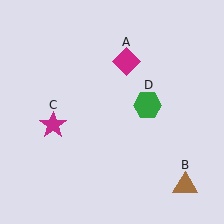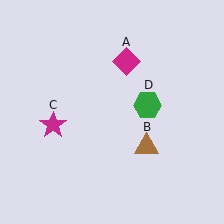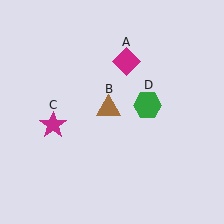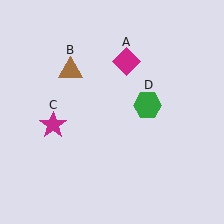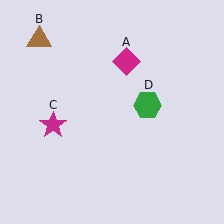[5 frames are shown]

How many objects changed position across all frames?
1 object changed position: brown triangle (object B).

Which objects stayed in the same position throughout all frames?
Magenta diamond (object A) and magenta star (object C) and green hexagon (object D) remained stationary.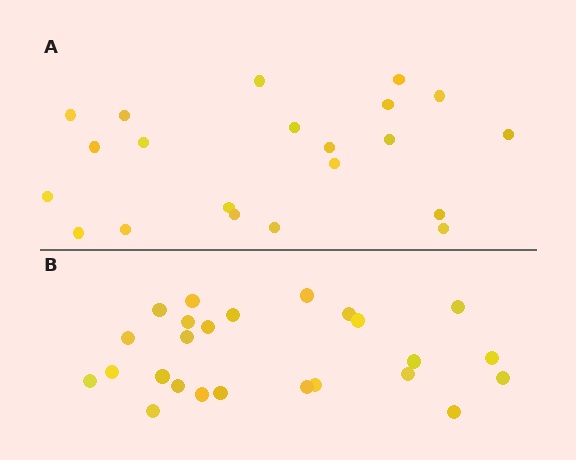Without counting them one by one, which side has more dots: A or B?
Region B (the bottom region) has more dots.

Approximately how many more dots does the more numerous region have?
Region B has about 4 more dots than region A.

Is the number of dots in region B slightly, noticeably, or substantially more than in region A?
Region B has only slightly more — the two regions are fairly close. The ratio is roughly 1.2 to 1.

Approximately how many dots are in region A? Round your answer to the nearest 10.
About 20 dots. (The exact count is 21, which rounds to 20.)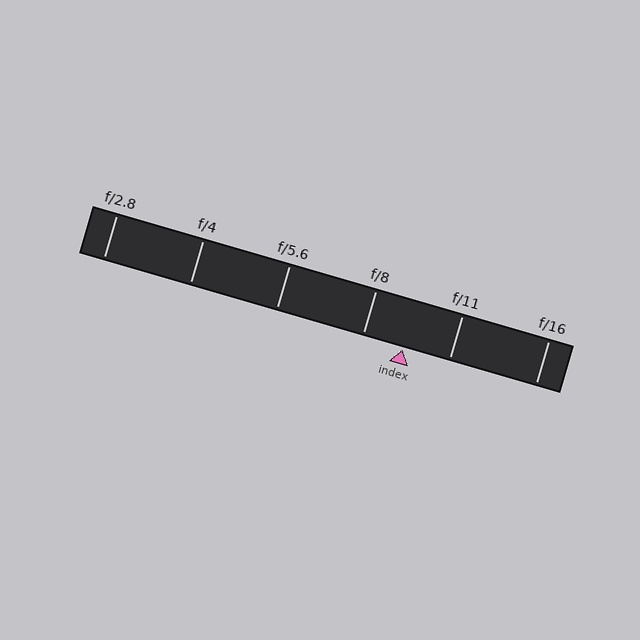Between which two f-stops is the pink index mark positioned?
The index mark is between f/8 and f/11.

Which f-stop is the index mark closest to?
The index mark is closest to f/8.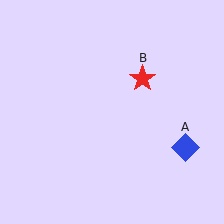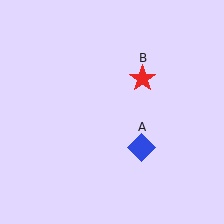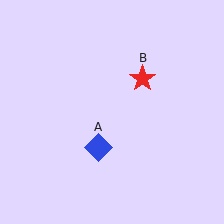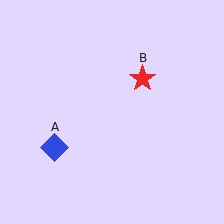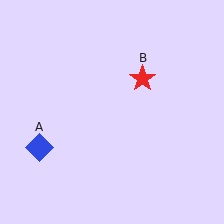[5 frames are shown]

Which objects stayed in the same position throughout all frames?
Red star (object B) remained stationary.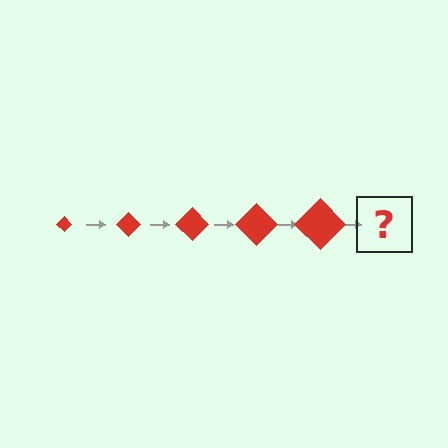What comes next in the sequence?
The next element should be a red diamond, larger than the previous one.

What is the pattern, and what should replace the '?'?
The pattern is that the diamond gets progressively larger each step. The '?' should be a red diamond, larger than the previous one.